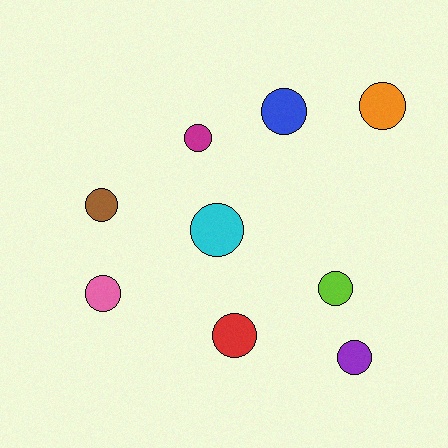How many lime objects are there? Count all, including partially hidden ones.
There is 1 lime object.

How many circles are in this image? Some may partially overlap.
There are 9 circles.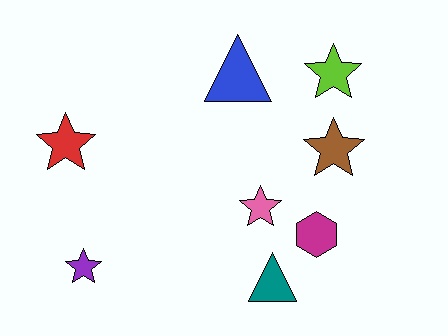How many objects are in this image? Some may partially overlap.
There are 8 objects.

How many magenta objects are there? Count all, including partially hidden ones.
There is 1 magenta object.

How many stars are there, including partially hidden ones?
There are 5 stars.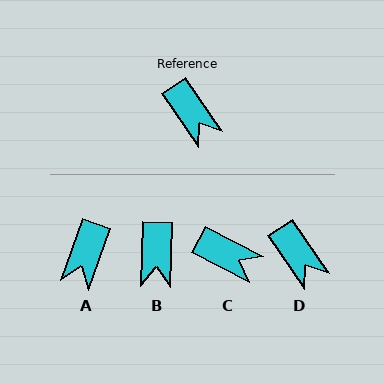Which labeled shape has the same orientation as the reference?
D.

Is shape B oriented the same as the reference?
No, it is off by about 36 degrees.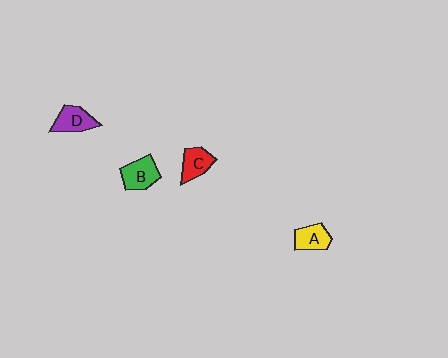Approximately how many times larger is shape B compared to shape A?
Approximately 1.2 times.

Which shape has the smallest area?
Shape A (yellow).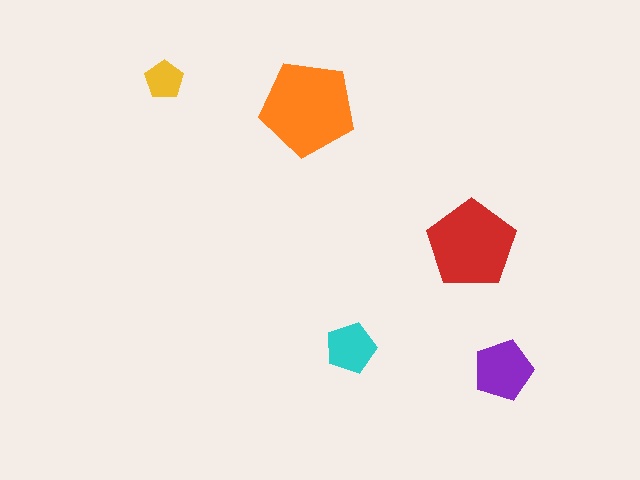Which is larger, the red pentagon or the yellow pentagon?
The red one.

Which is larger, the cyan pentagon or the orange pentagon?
The orange one.